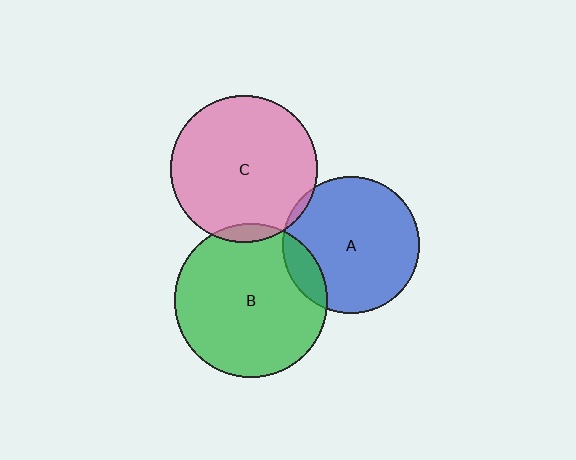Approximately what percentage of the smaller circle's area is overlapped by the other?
Approximately 5%.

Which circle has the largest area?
Circle B (green).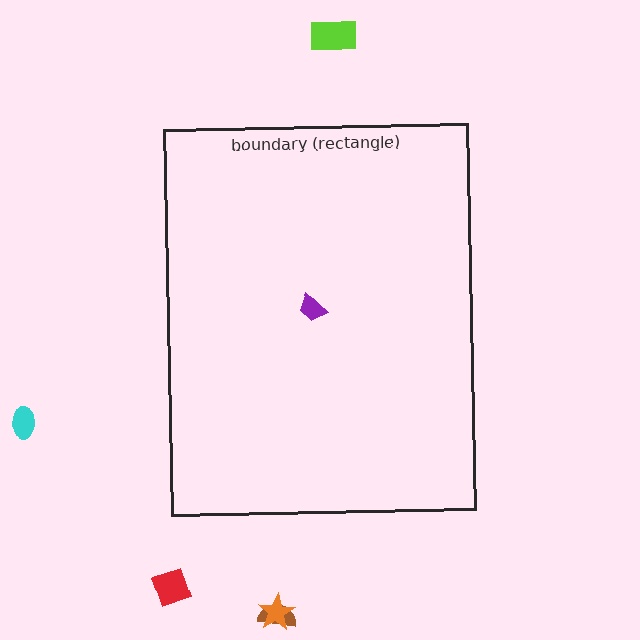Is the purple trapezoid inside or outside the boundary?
Inside.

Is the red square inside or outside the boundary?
Outside.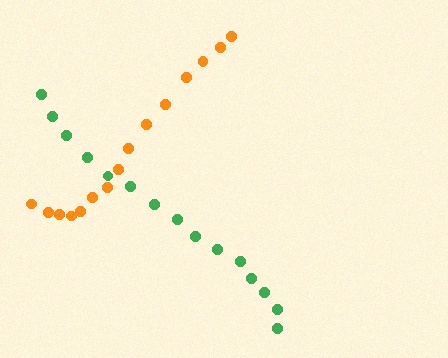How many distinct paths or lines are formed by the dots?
There are 2 distinct paths.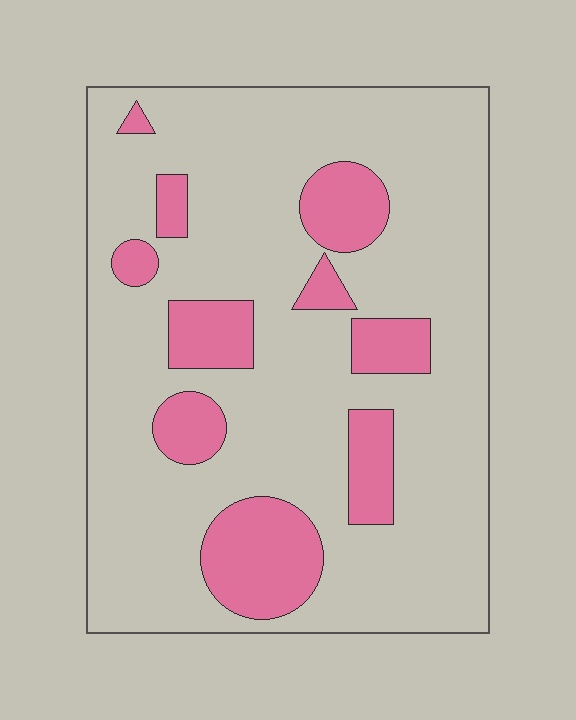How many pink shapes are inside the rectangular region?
10.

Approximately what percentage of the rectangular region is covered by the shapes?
Approximately 20%.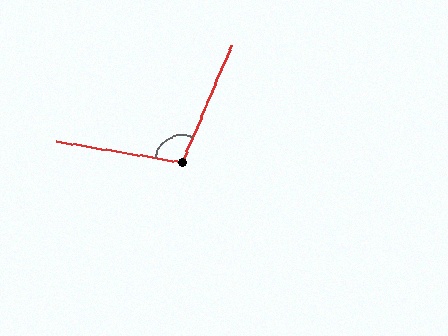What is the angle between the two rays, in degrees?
Approximately 103 degrees.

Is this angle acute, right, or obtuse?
It is obtuse.